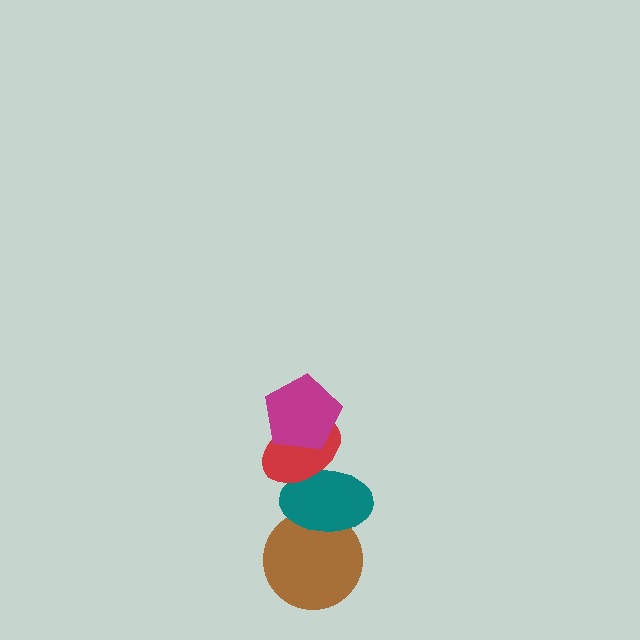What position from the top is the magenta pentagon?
The magenta pentagon is 1st from the top.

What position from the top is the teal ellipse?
The teal ellipse is 3rd from the top.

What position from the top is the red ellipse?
The red ellipse is 2nd from the top.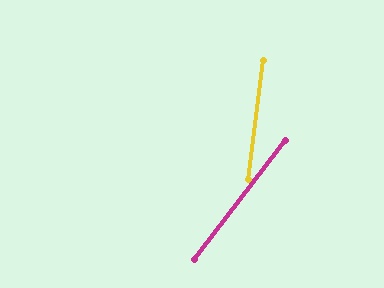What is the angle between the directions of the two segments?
Approximately 30 degrees.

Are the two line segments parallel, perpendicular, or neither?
Neither parallel nor perpendicular — they differ by about 30°.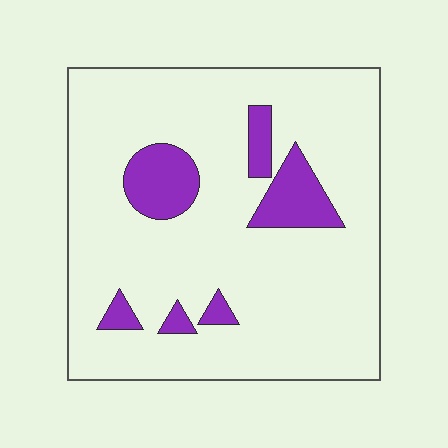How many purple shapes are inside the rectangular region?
6.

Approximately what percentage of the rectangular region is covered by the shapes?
Approximately 15%.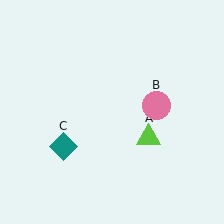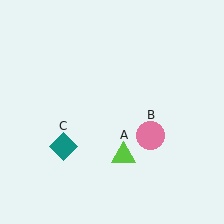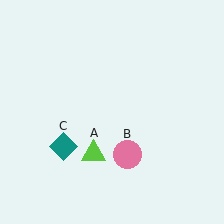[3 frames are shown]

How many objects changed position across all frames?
2 objects changed position: lime triangle (object A), pink circle (object B).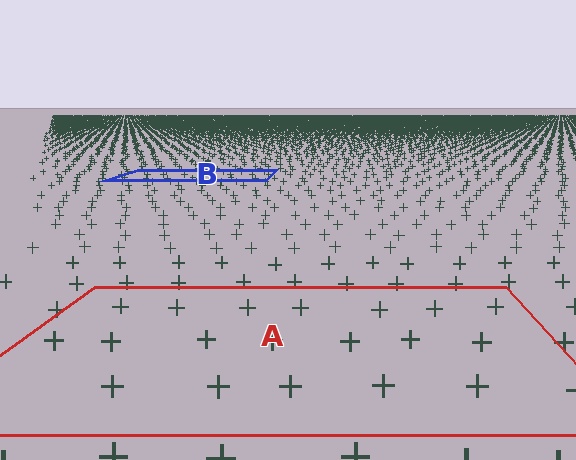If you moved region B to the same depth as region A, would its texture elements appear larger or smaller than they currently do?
They would appear larger. At a closer depth, the same texture elements are projected at a bigger on-screen size.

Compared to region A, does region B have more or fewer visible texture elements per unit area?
Region B has more texture elements per unit area — they are packed more densely because it is farther away.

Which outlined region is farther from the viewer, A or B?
Region B is farther from the viewer — the texture elements inside it appear smaller and more densely packed.